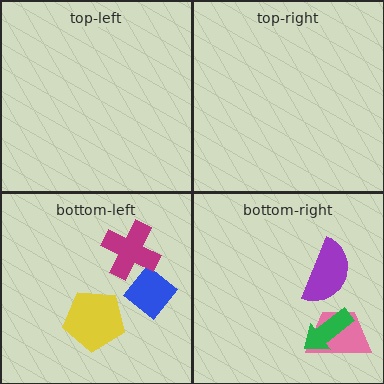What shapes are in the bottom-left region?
The yellow pentagon, the blue diamond, the magenta cross.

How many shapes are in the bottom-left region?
3.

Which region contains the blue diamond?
The bottom-left region.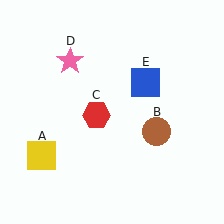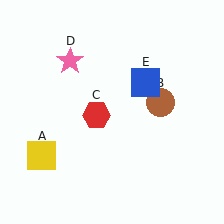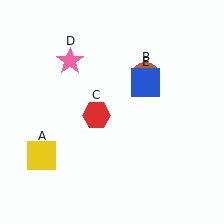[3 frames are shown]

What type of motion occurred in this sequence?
The brown circle (object B) rotated counterclockwise around the center of the scene.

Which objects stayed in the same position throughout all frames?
Yellow square (object A) and red hexagon (object C) and pink star (object D) and blue square (object E) remained stationary.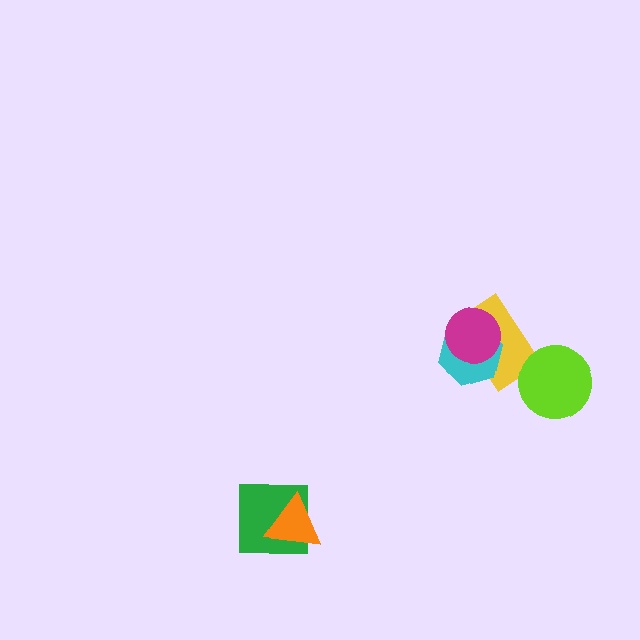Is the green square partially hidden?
Yes, it is partially covered by another shape.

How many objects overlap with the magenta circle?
2 objects overlap with the magenta circle.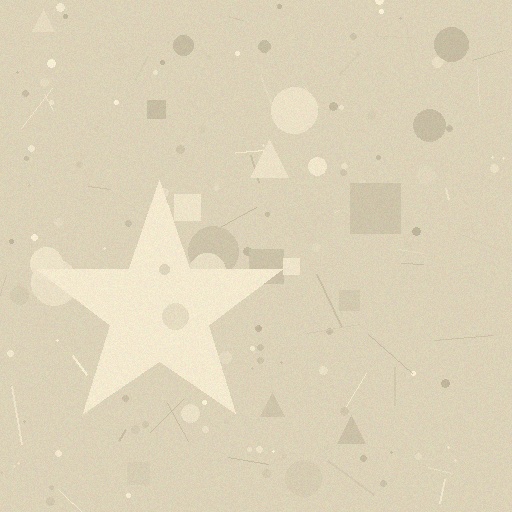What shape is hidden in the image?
A star is hidden in the image.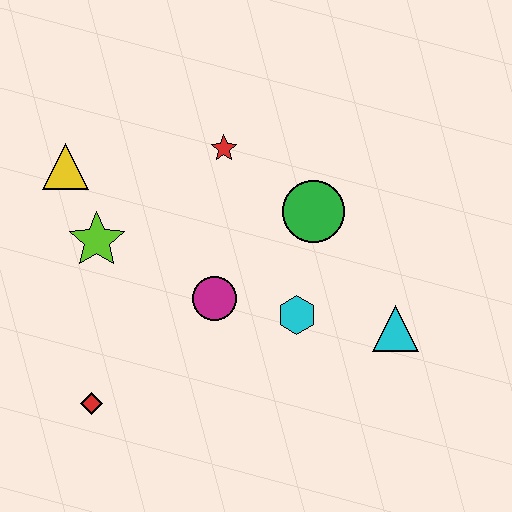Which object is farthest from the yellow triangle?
The cyan triangle is farthest from the yellow triangle.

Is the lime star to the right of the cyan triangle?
No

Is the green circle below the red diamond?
No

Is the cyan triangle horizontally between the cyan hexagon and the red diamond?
No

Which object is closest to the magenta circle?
The cyan hexagon is closest to the magenta circle.